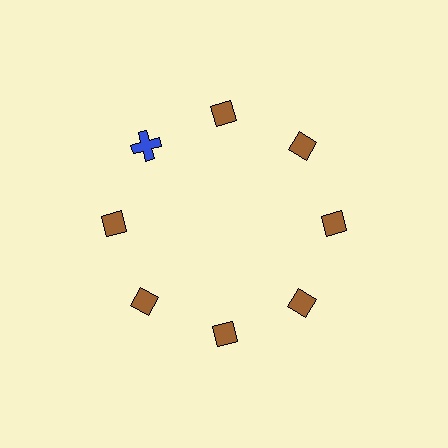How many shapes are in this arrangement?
There are 8 shapes arranged in a ring pattern.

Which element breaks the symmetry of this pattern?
The blue cross at roughly the 10 o'clock position breaks the symmetry. All other shapes are brown diamonds.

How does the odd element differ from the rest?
It differs in both color (blue instead of brown) and shape (cross instead of diamond).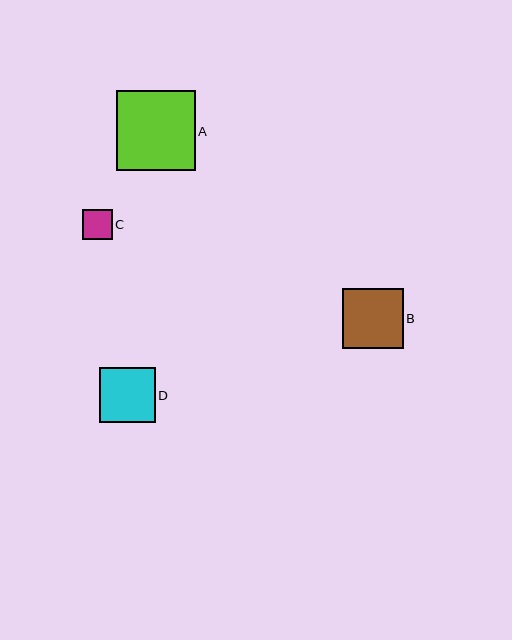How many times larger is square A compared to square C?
Square A is approximately 2.7 times the size of square C.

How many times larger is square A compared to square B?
Square A is approximately 1.3 times the size of square B.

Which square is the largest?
Square A is the largest with a size of approximately 79 pixels.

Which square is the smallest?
Square C is the smallest with a size of approximately 30 pixels.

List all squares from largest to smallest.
From largest to smallest: A, B, D, C.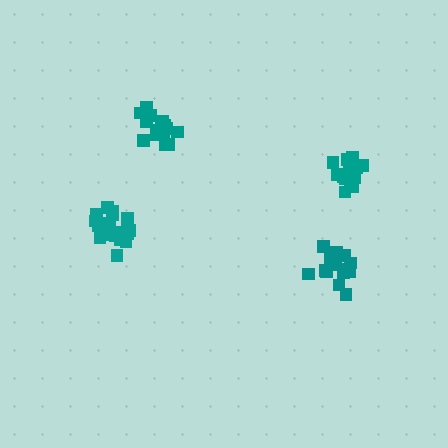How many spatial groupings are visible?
There are 4 spatial groupings.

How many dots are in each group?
Group 1: 16 dots, Group 2: 21 dots, Group 3: 18 dots, Group 4: 16 dots (71 total).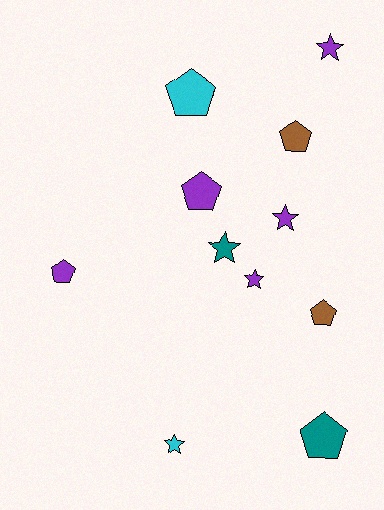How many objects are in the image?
There are 11 objects.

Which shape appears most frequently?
Pentagon, with 6 objects.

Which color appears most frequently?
Purple, with 5 objects.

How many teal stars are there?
There is 1 teal star.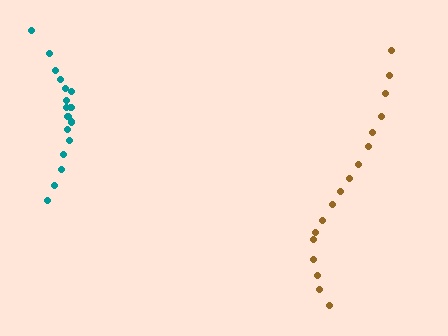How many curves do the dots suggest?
There are 2 distinct paths.